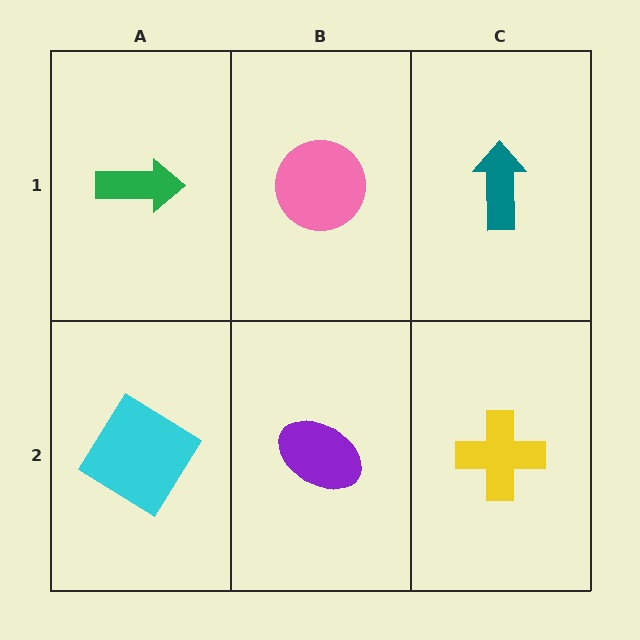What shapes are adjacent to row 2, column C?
A teal arrow (row 1, column C), a purple ellipse (row 2, column B).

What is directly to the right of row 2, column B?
A yellow cross.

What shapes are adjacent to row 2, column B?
A pink circle (row 1, column B), a cyan diamond (row 2, column A), a yellow cross (row 2, column C).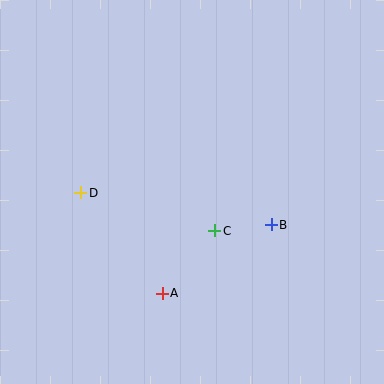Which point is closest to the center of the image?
Point C at (215, 231) is closest to the center.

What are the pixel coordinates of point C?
Point C is at (215, 231).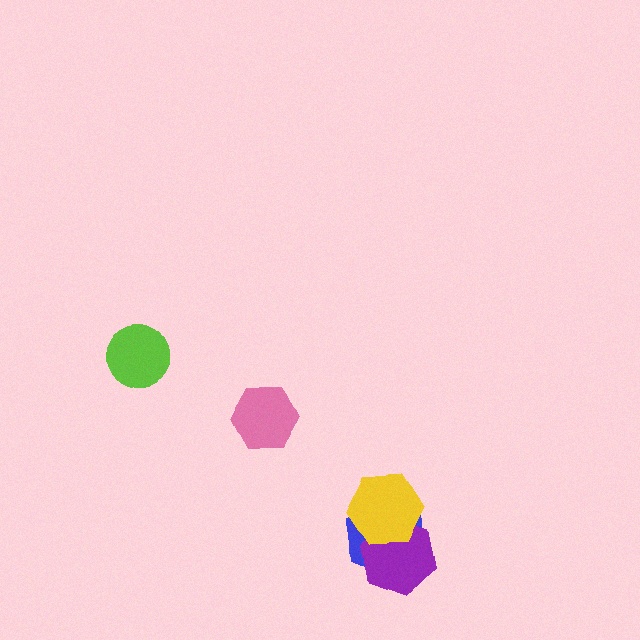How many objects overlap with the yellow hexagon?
2 objects overlap with the yellow hexagon.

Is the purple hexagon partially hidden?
Yes, it is partially covered by another shape.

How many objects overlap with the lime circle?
0 objects overlap with the lime circle.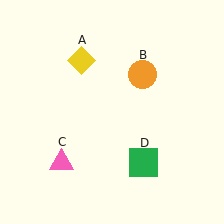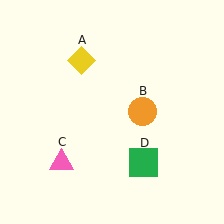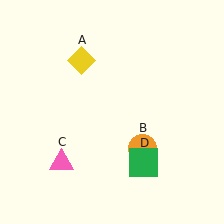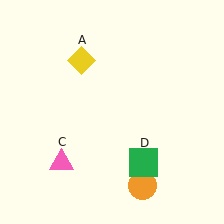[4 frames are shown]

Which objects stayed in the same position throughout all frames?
Yellow diamond (object A) and pink triangle (object C) and green square (object D) remained stationary.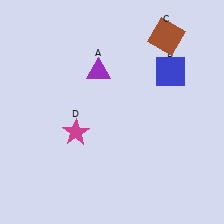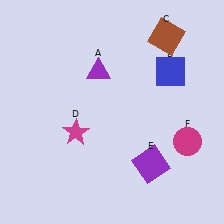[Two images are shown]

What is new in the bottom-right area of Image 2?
A magenta circle (F) was added in the bottom-right area of Image 2.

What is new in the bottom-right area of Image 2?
A purple square (E) was added in the bottom-right area of Image 2.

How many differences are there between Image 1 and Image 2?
There are 2 differences between the two images.